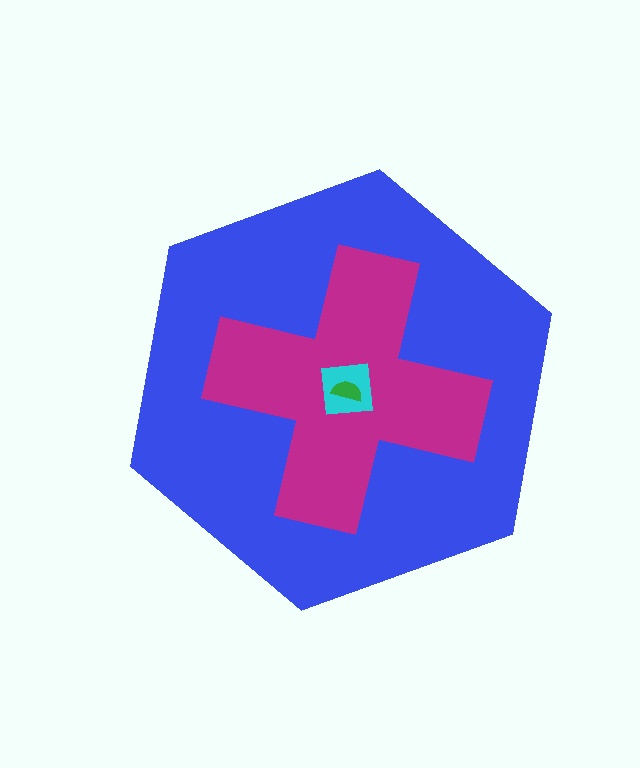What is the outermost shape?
The blue hexagon.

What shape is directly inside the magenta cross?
The cyan square.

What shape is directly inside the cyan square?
The green semicircle.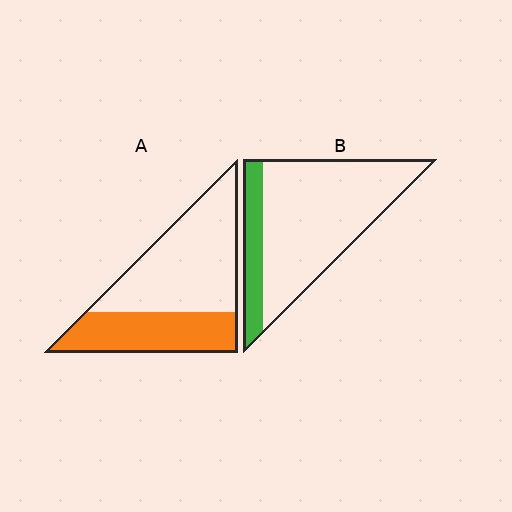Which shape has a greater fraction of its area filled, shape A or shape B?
Shape A.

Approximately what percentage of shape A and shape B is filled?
A is approximately 40% and B is approximately 20%.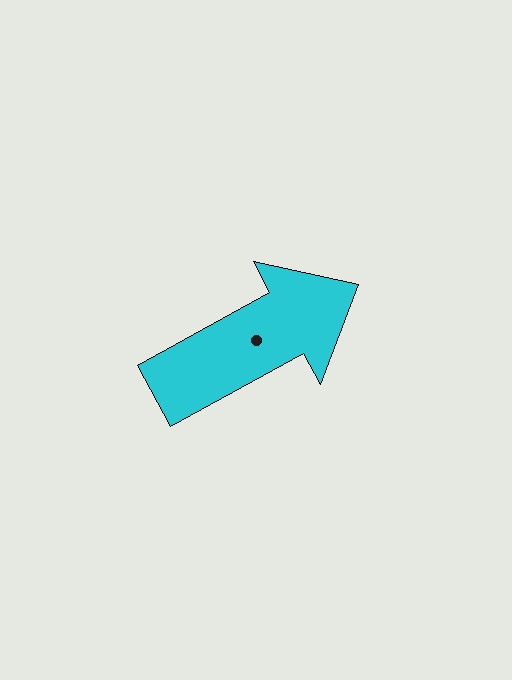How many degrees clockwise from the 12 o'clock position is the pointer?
Approximately 61 degrees.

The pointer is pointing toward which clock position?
Roughly 2 o'clock.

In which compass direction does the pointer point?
Northeast.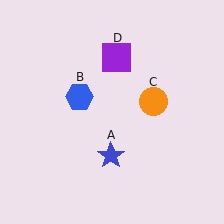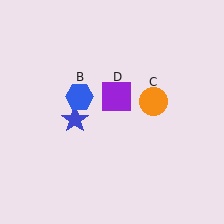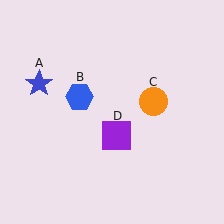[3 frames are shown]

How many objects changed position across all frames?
2 objects changed position: blue star (object A), purple square (object D).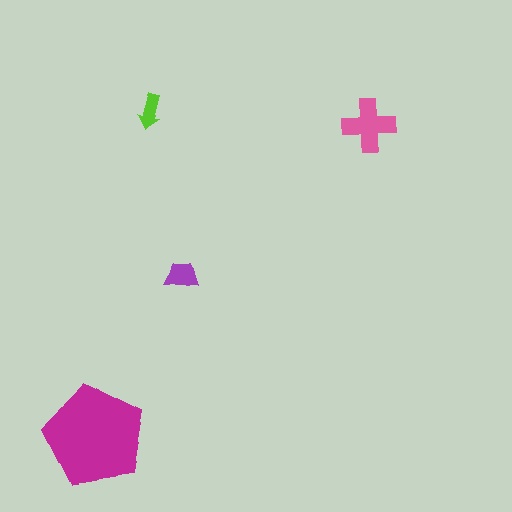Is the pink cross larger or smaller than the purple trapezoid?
Larger.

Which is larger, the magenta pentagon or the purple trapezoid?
The magenta pentagon.